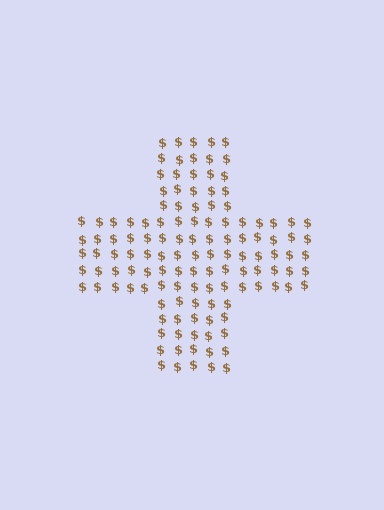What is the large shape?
The large shape is a cross.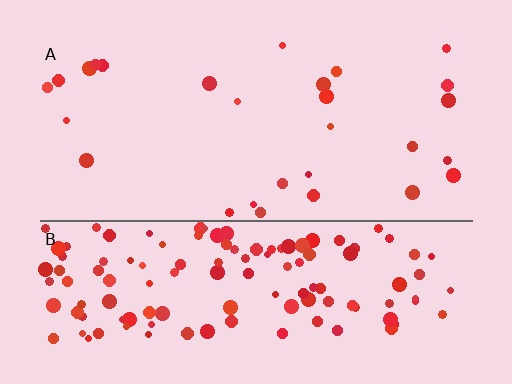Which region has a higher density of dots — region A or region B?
B (the bottom).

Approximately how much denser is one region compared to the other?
Approximately 5.0× — region B over region A.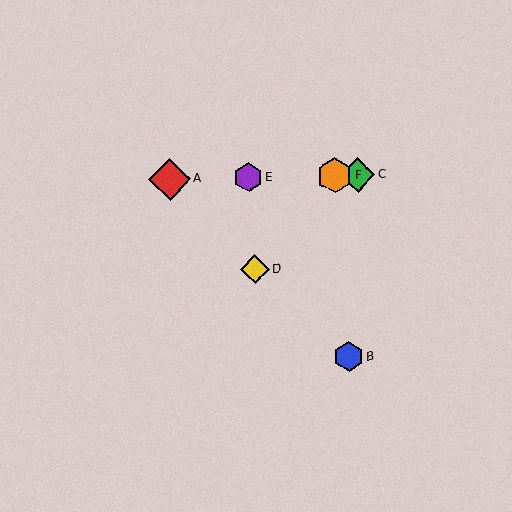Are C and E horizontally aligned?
Yes, both are at y≈175.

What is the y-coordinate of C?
Object C is at y≈175.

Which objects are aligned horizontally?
Objects A, C, E, F are aligned horizontally.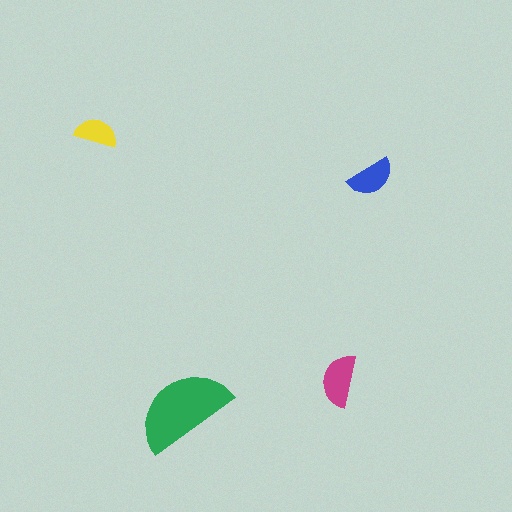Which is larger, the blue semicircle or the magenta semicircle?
The magenta one.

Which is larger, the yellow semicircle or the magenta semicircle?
The magenta one.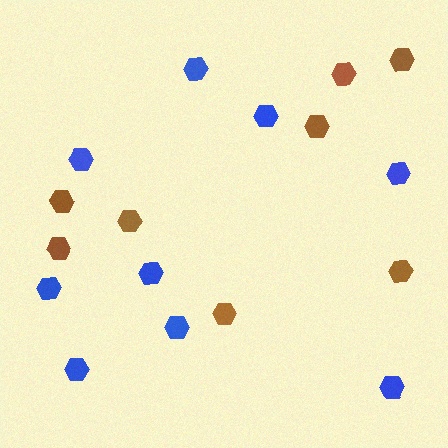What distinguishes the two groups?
There are 2 groups: one group of blue hexagons (9) and one group of brown hexagons (8).